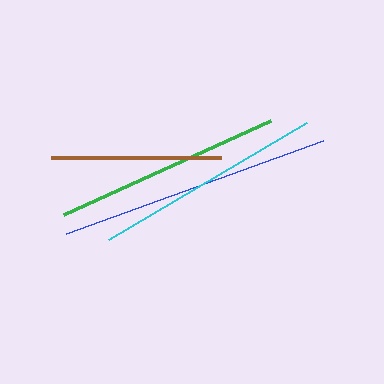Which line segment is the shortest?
The brown line is the shortest at approximately 171 pixels.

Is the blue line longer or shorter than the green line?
The blue line is longer than the green line.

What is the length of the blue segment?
The blue segment is approximately 273 pixels long.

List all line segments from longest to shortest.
From longest to shortest: blue, cyan, green, brown.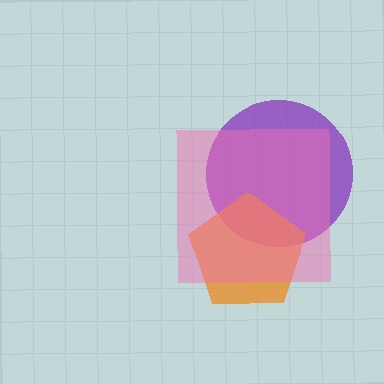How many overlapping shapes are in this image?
There are 3 overlapping shapes in the image.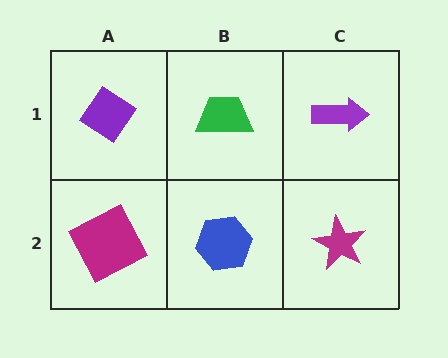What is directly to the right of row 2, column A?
A blue hexagon.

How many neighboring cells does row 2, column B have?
3.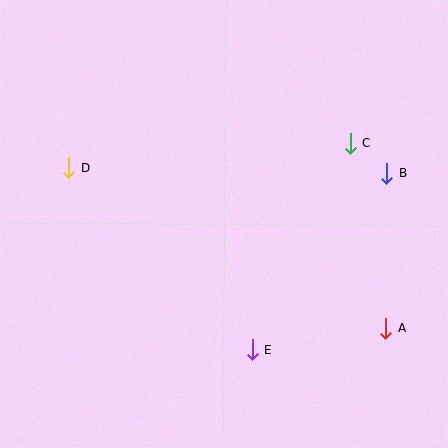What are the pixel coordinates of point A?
Point A is at (386, 329).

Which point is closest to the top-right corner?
Point C is closest to the top-right corner.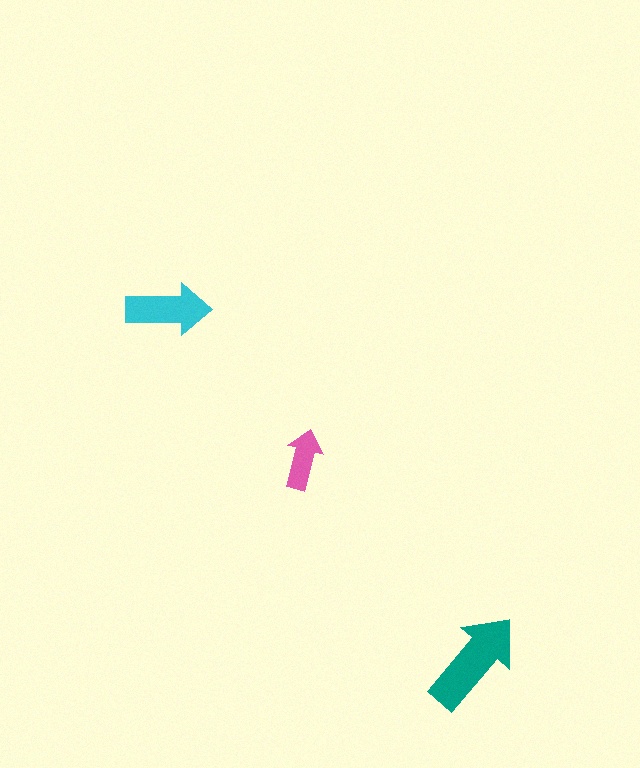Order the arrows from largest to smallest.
the teal one, the cyan one, the pink one.